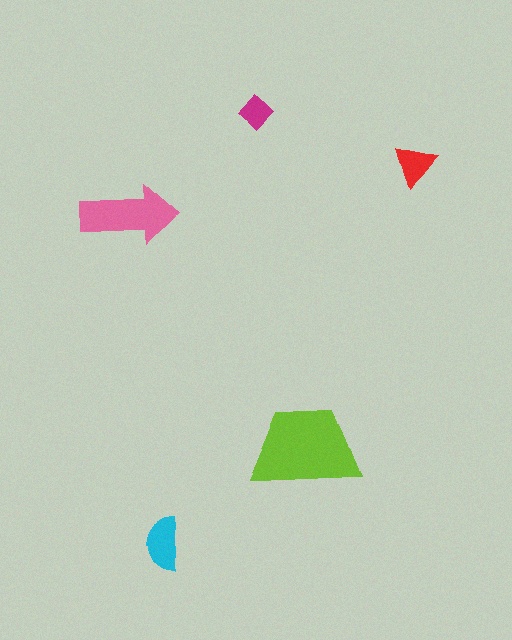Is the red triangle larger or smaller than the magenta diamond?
Larger.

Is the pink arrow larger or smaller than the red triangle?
Larger.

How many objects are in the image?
There are 5 objects in the image.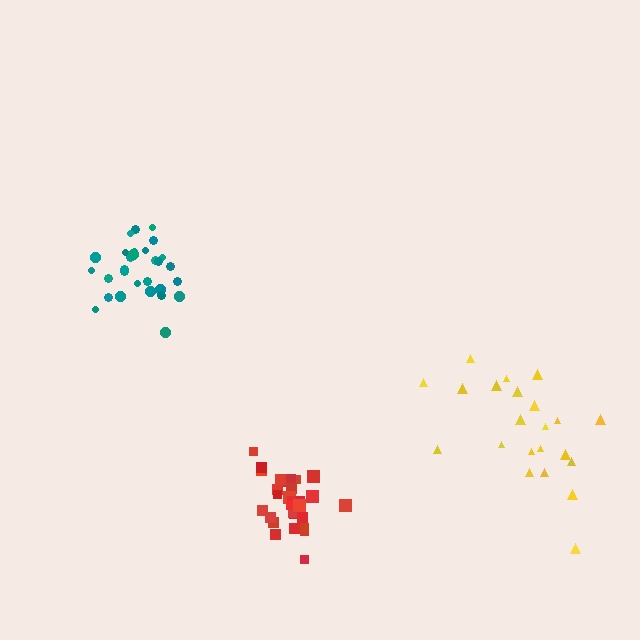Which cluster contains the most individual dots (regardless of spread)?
Red (30).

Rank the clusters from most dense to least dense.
red, teal, yellow.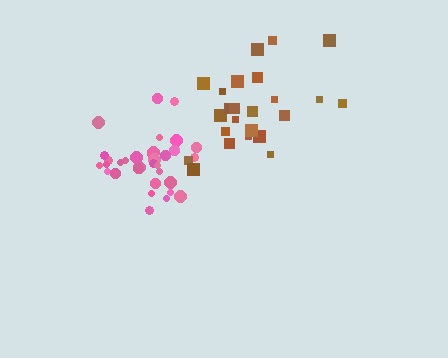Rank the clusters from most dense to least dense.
pink, brown.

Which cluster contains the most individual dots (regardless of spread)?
Pink (34).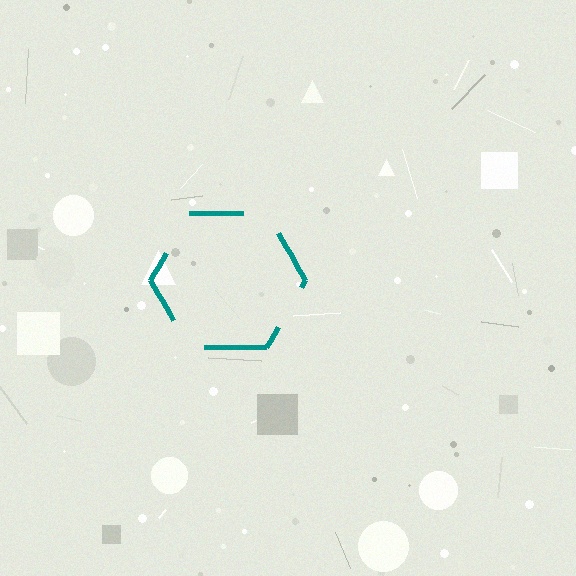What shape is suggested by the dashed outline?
The dashed outline suggests a hexagon.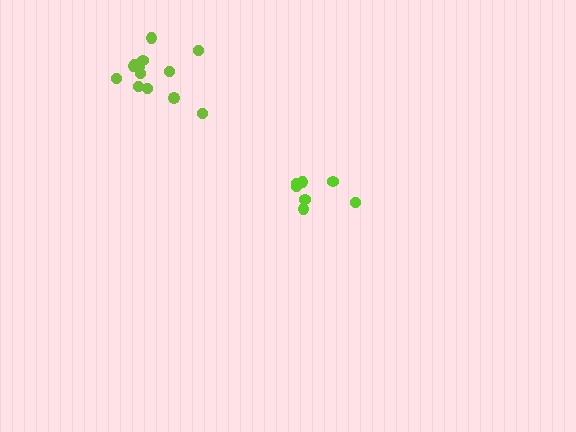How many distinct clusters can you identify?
There are 2 distinct clusters.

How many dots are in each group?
Group 1: 7 dots, Group 2: 13 dots (20 total).